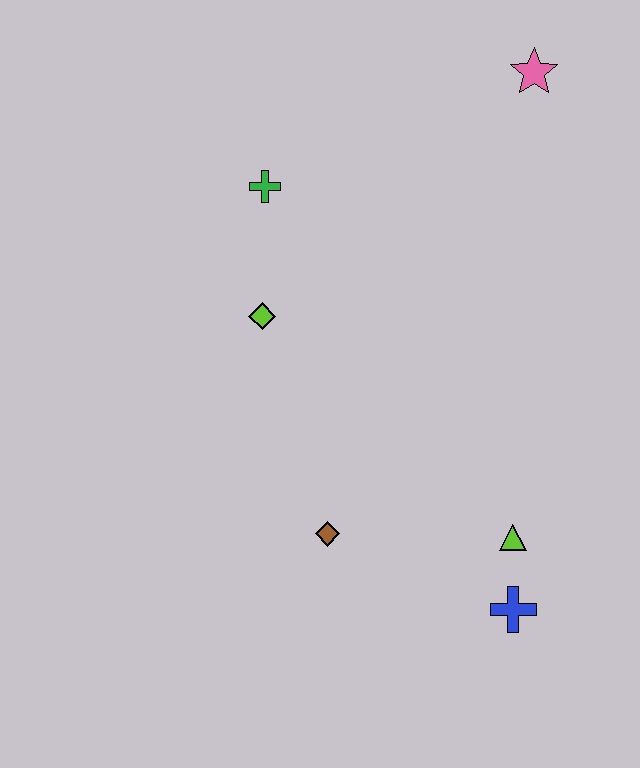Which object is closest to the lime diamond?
The green cross is closest to the lime diamond.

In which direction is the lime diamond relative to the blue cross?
The lime diamond is above the blue cross.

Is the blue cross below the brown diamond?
Yes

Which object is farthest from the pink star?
The blue cross is farthest from the pink star.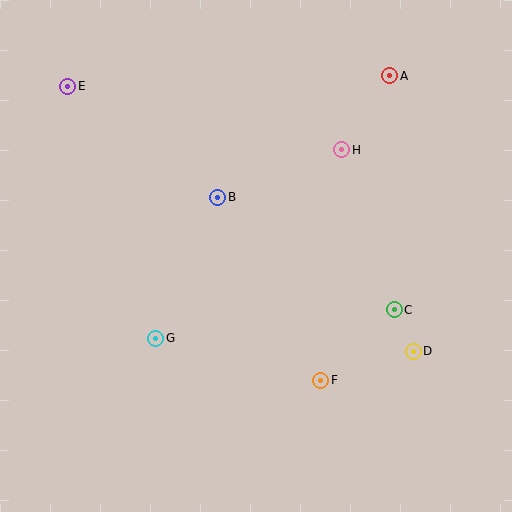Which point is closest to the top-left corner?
Point E is closest to the top-left corner.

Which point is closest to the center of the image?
Point B at (218, 197) is closest to the center.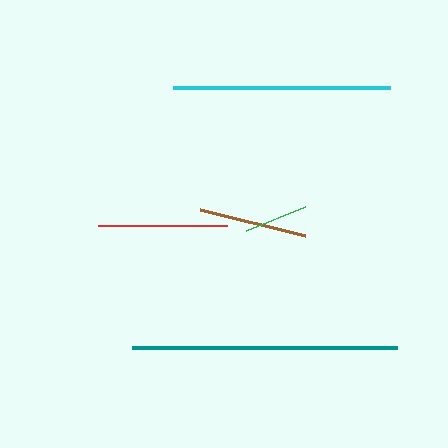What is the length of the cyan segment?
The cyan segment is approximately 217 pixels long.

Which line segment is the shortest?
The green line is the shortest at approximately 64 pixels.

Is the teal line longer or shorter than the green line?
The teal line is longer than the green line.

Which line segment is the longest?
The teal line is the longest at approximately 265 pixels.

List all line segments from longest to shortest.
From longest to shortest: teal, cyan, red, brown, green.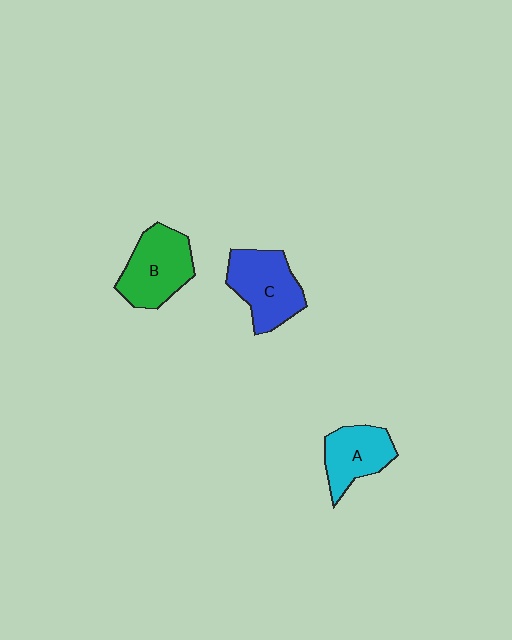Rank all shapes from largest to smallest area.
From largest to smallest: B (green), C (blue), A (cyan).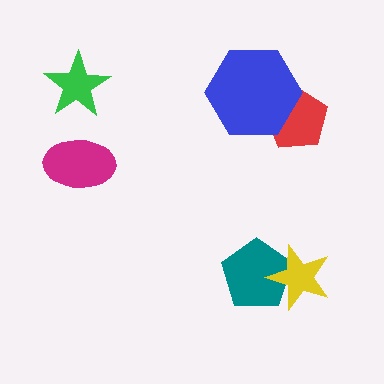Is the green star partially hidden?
No, no other shape covers it.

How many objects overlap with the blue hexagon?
1 object overlaps with the blue hexagon.